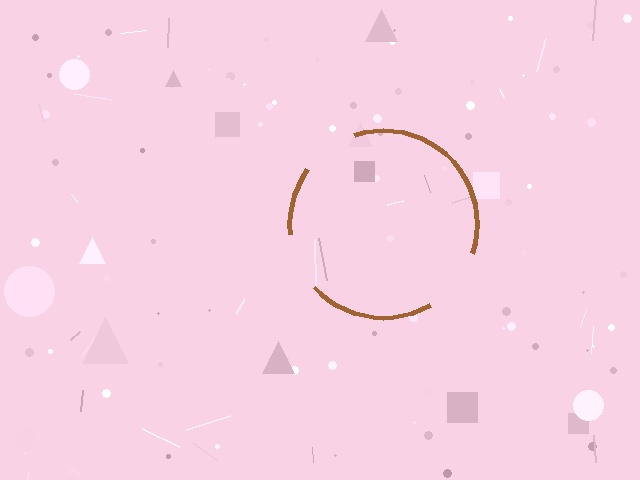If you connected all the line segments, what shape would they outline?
They would outline a circle.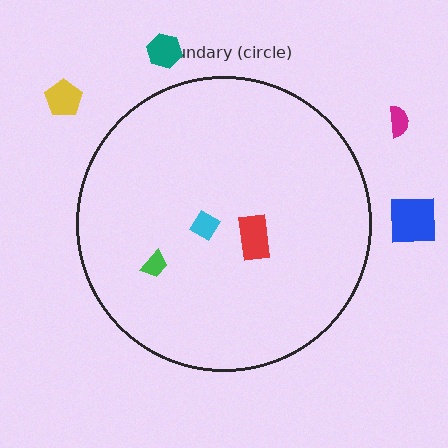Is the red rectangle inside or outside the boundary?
Inside.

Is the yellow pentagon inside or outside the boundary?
Outside.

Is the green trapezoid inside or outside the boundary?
Inside.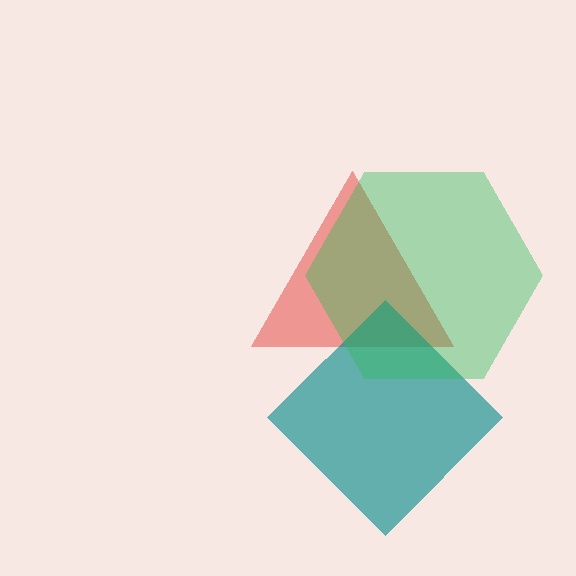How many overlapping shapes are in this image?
There are 3 overlapping shapes in the image.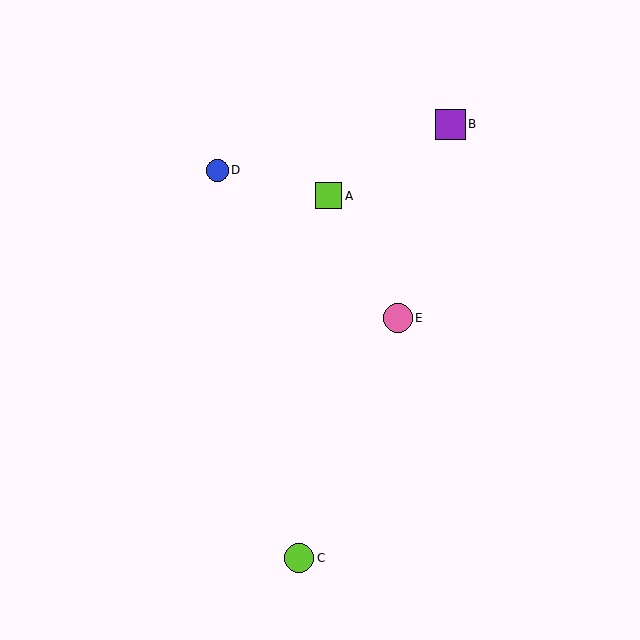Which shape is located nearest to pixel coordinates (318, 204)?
The lime square (labeled A) at (329, 196) is nearest to that location.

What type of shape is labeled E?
Shape E is a pink circle.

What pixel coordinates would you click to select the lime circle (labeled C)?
Click at (299, 558) to select the lime circle C.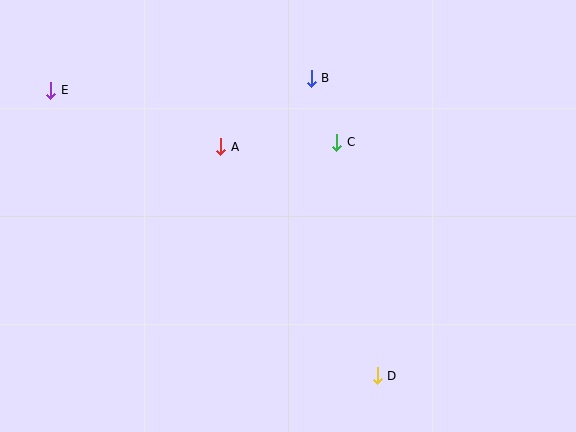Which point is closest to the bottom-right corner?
Point D is closest to the bottom-right corner.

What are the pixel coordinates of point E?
Point E is at (51, 90).